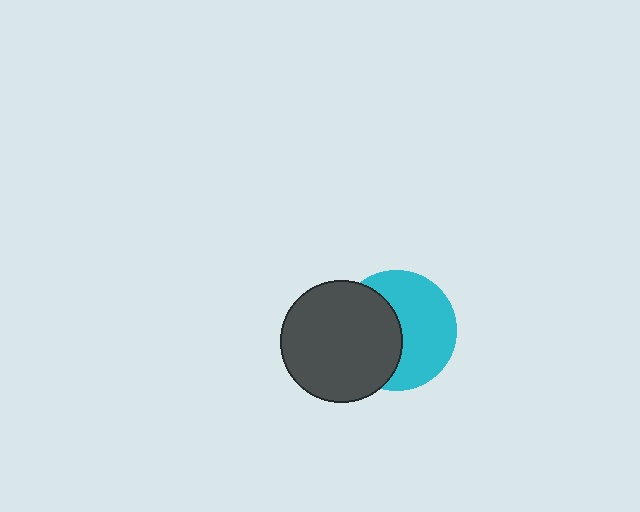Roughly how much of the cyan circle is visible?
About half of it is visible (roughly 56%).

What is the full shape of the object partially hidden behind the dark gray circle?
The partially hidden object is a cyan circle.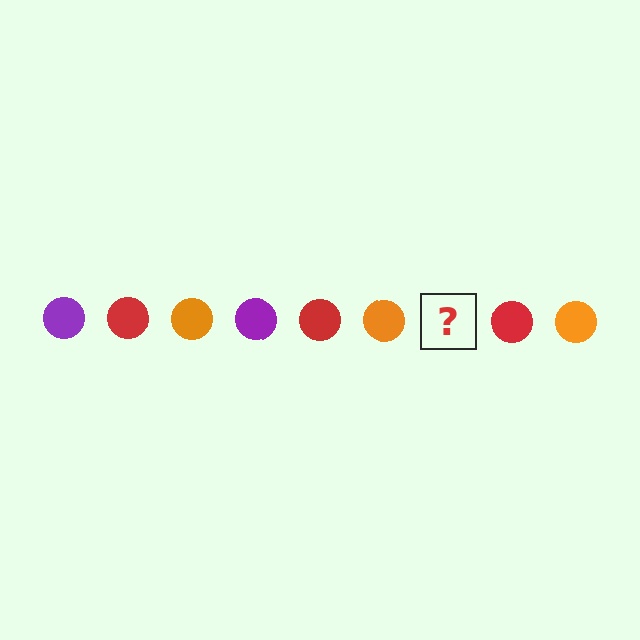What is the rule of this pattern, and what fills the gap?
The rule is that the pattern cycles through purple, red, orange circles. The gap should be filled with a purple circle.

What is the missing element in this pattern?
The missing element is a purple circle.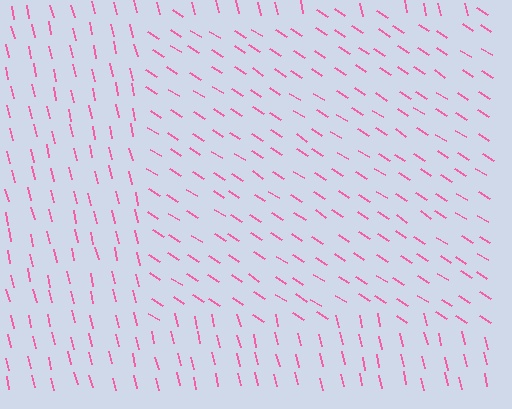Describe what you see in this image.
The image is filled with small pink line segments. A rectangle region in the image has lines oriented differently from the surrounding lines, creating a visible texture boundary.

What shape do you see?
I see a rectangle.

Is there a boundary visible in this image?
Yes, there is a texture boundary formed by a change in line orientation.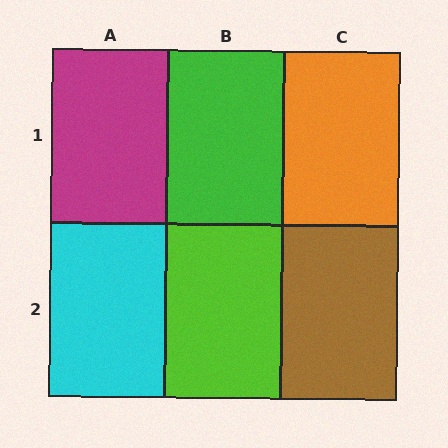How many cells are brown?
1 cell is brown.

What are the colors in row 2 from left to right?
Cyan, lime, brown.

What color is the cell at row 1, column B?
Green.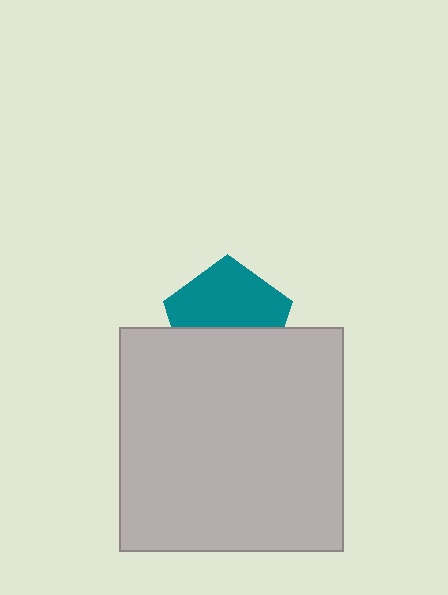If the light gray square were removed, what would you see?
You would see the complete teal pentagon.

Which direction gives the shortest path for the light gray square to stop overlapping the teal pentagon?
Moving down gives the shortest separation.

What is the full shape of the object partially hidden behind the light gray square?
The partially hidden object is a teal pentagon.